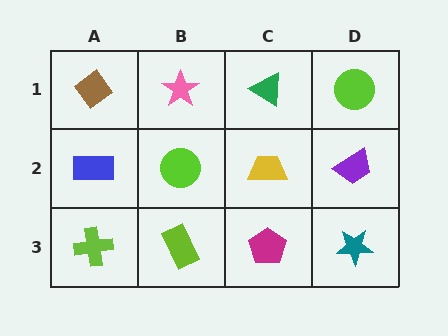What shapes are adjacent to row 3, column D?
A purple trapezoid (row 2, column D), a magenta pentagon (row 3, column C).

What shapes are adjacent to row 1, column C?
A yellow trapezoid (row 2, column C), a pink star (row 1, column B), a lime circle (row 1, column D).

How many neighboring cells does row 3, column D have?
2.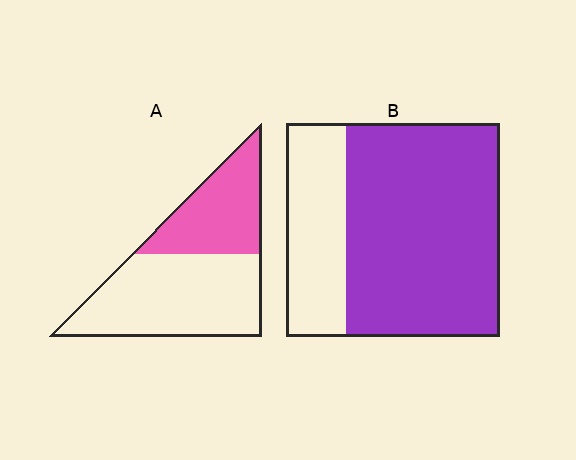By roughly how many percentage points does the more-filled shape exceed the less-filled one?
By roughly 35 percentage points (B over A).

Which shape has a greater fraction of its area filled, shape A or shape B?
Shape B.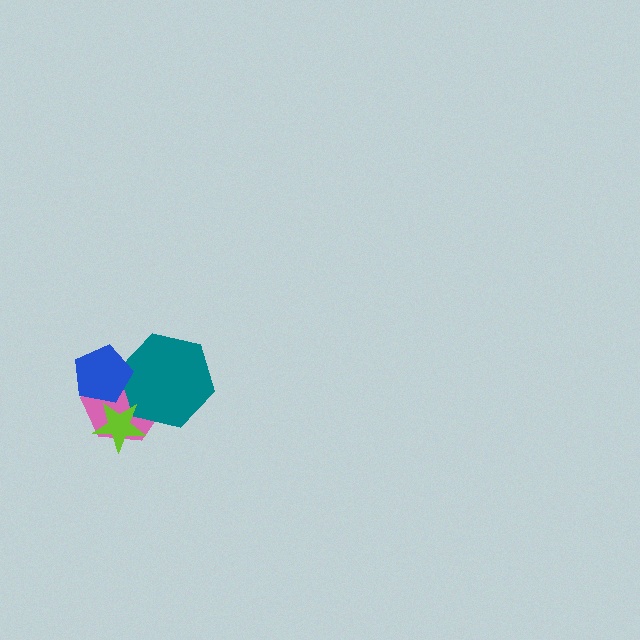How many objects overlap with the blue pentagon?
2 objects overlap with the blue pentagon.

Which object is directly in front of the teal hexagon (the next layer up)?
The blue pentagon is directly in front of the teal hexagon.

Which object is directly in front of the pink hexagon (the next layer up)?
The teal hexagon is directly in front of the pink hexagon.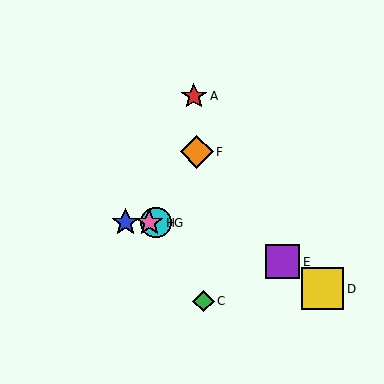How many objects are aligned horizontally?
3 objects (B, G, H) are aligned horizontally.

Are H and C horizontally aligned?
No, H is at y≈223 and C is at y≈301.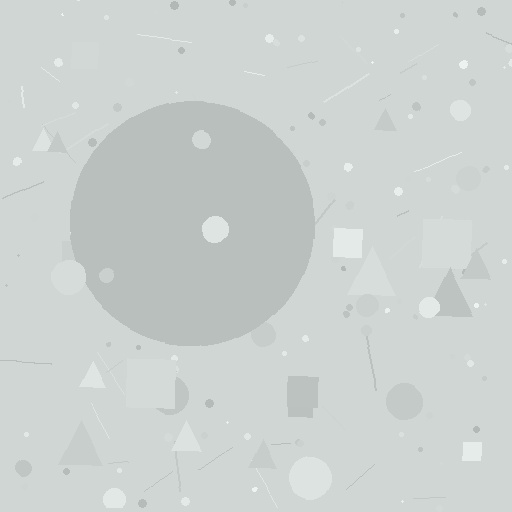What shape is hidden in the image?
A circle is hidden in the image.